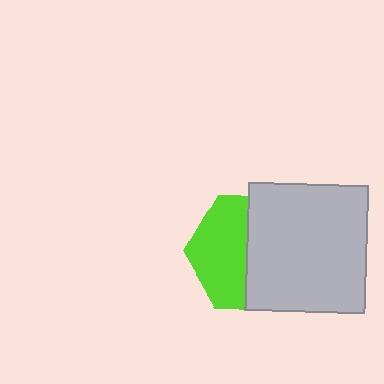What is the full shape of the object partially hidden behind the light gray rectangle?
The partially hidden object is a lime hexagon.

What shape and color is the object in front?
The object in front is a light gray rectangle.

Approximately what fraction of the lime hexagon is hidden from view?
Roughly 54% of the lime hexagon is hidden behind the light gray rectangle.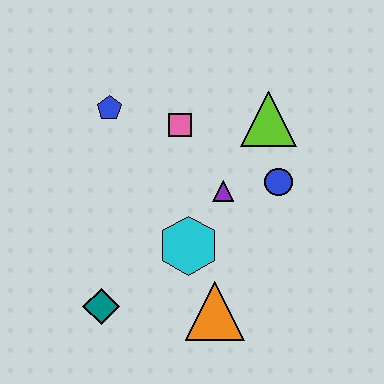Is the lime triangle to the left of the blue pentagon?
No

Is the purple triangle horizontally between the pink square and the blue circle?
Yes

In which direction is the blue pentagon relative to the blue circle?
The blue pentagon is to the left of the blue circle.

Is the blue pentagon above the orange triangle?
Yes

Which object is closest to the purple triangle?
The blue circle is closest to the purple triangle.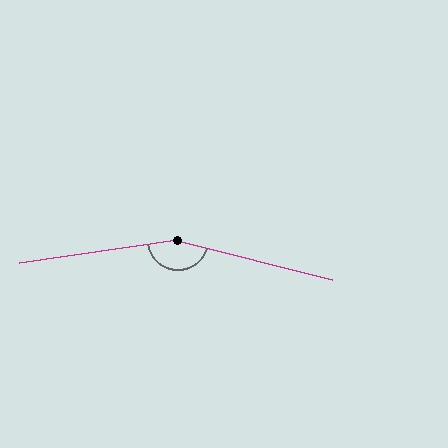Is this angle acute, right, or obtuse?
It is obtuse.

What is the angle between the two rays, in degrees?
Approximately 158 degrees.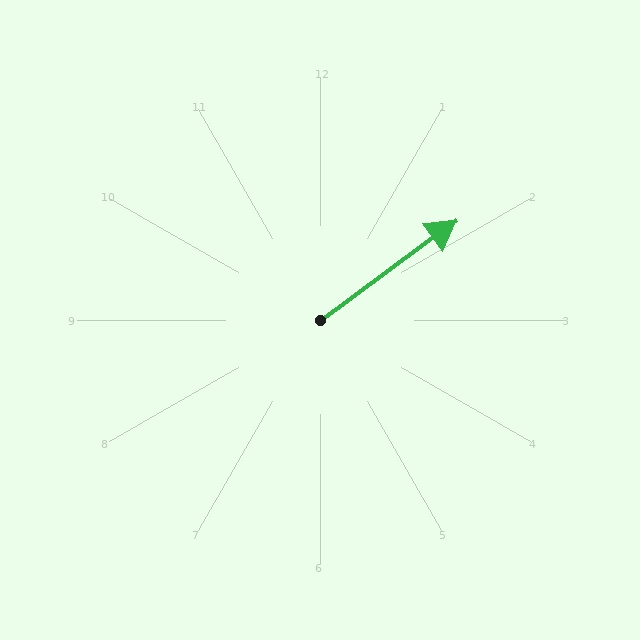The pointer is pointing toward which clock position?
Roughly 2 o'clock.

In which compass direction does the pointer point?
Northeast.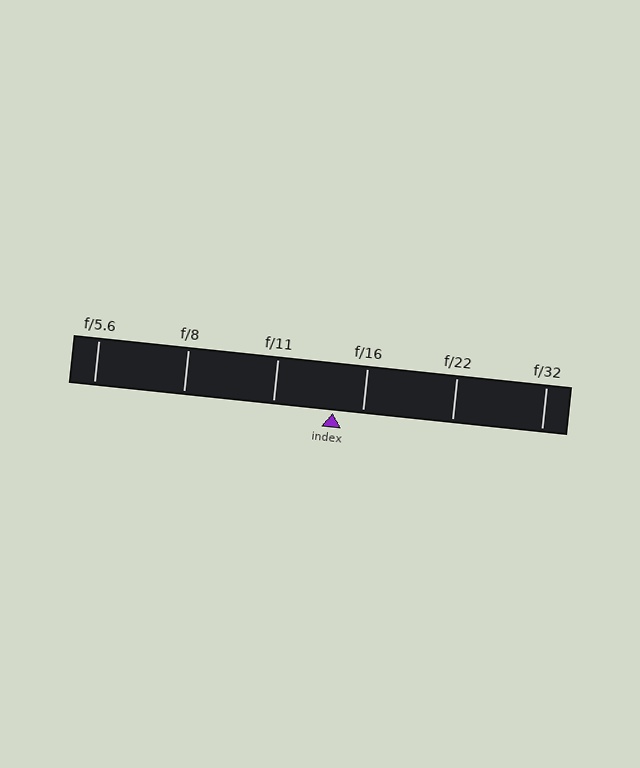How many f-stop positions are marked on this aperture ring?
There are 6 f-stop positions marked.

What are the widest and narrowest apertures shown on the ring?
The widest aperture shown is f/5.6 and the narrowest is f/32.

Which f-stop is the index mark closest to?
The index mark is closest to f/16.